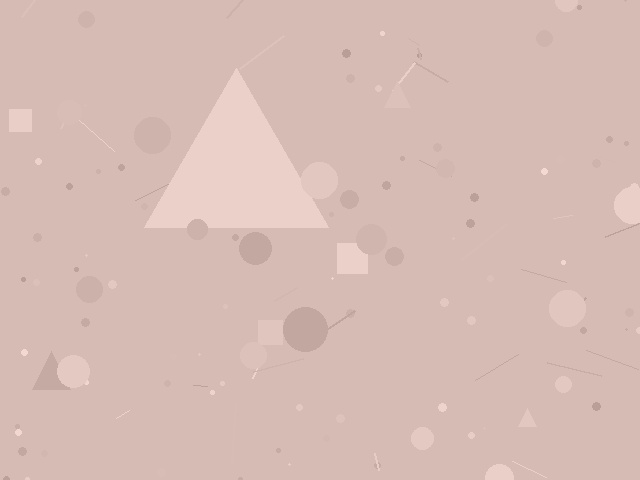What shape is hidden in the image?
A triangle is hidden in the image.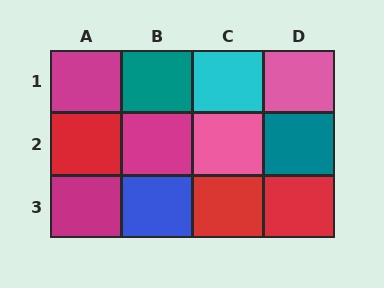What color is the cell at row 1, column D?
Pink.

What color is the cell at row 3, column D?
Red.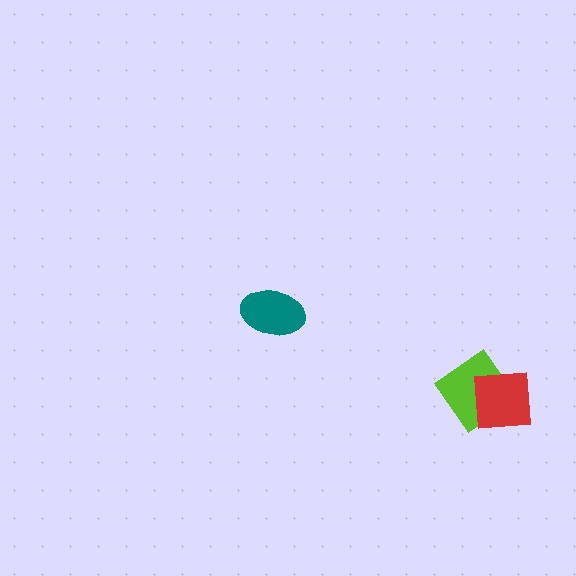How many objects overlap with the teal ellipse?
0 objects overlap with the teal ellipse.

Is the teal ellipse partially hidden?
No, no other shape covers it.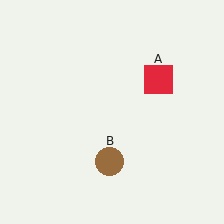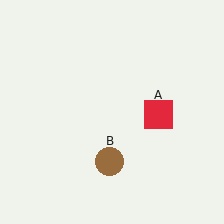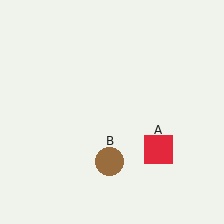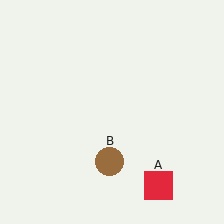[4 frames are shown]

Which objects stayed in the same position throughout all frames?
Brown circle (object B) remained stationary.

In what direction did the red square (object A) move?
The red square (object A) moved down.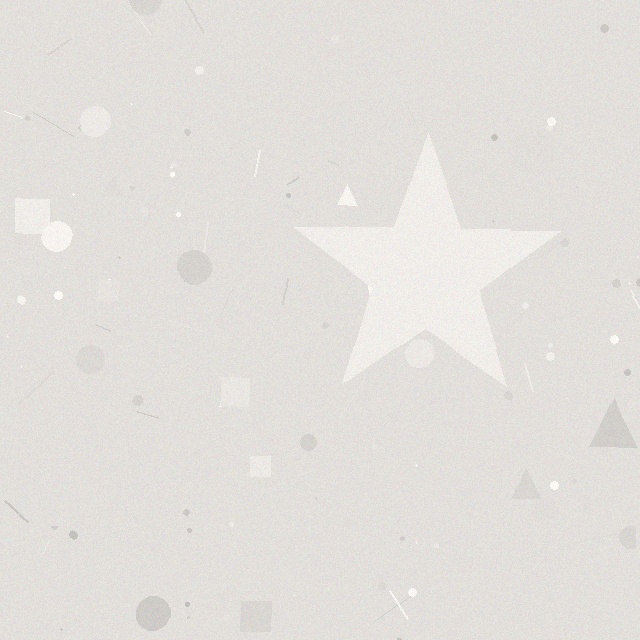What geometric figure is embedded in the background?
A star is embedded in the background.